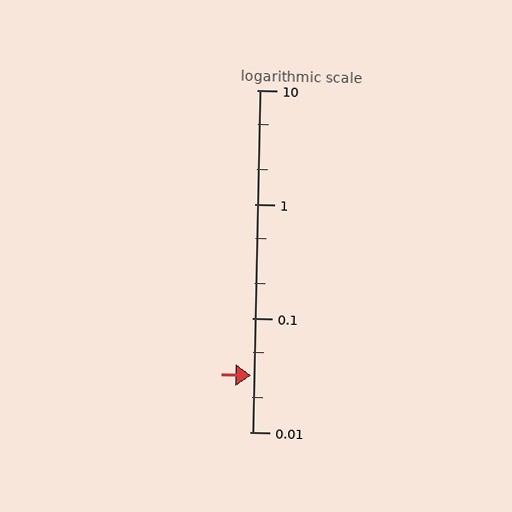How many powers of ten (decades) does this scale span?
The scale spans 3 decades, from 0.01 to 10.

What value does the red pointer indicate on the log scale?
The pointer indicates approximately 0.031.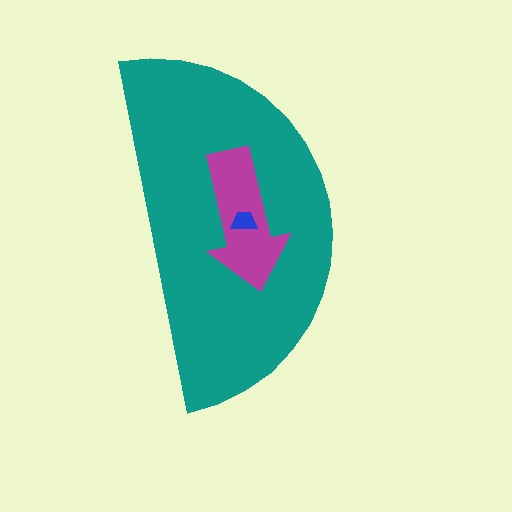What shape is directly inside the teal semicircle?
The magenta arrow.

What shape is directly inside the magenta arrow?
The blue trapezoid.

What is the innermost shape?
The blue trapezoid.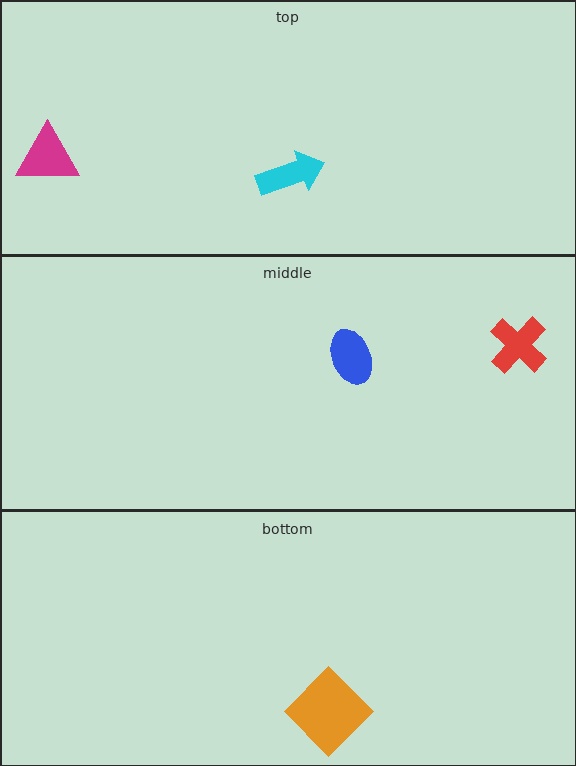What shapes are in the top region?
The magenta triangle, the cyan arrow.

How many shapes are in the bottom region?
1.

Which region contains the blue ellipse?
The middle region.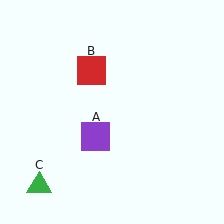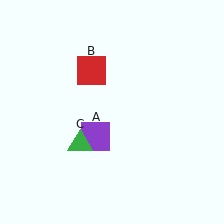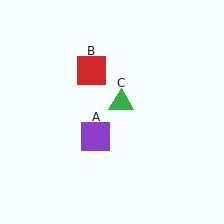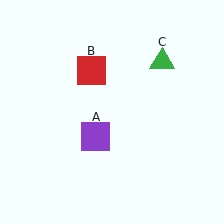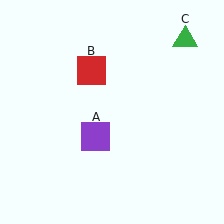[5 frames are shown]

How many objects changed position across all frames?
1 object changed position: green triangle (object C).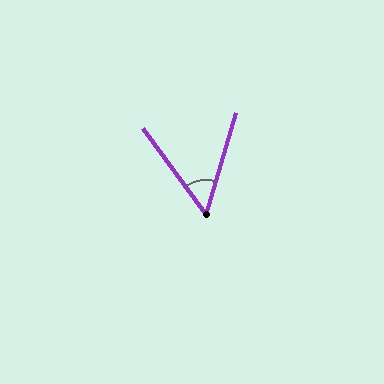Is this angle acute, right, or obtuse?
It is acute.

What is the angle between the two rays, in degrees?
Approximately 53 degrees.